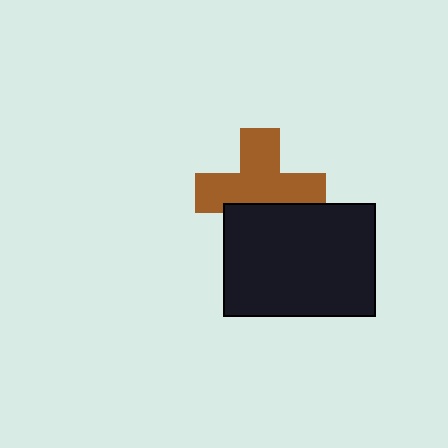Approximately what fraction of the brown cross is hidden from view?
Roughly 32% of the brown cross is hidden behind the black rectangle.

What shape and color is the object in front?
The object in front is a black rectangle.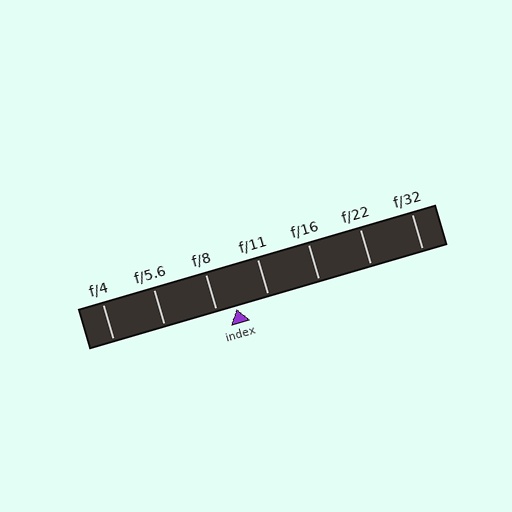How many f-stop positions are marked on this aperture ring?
There are 7 f-stop positions marked.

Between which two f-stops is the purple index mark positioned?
The index mark is between f/8 and f/11.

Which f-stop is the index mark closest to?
The index mark is closest to f/8.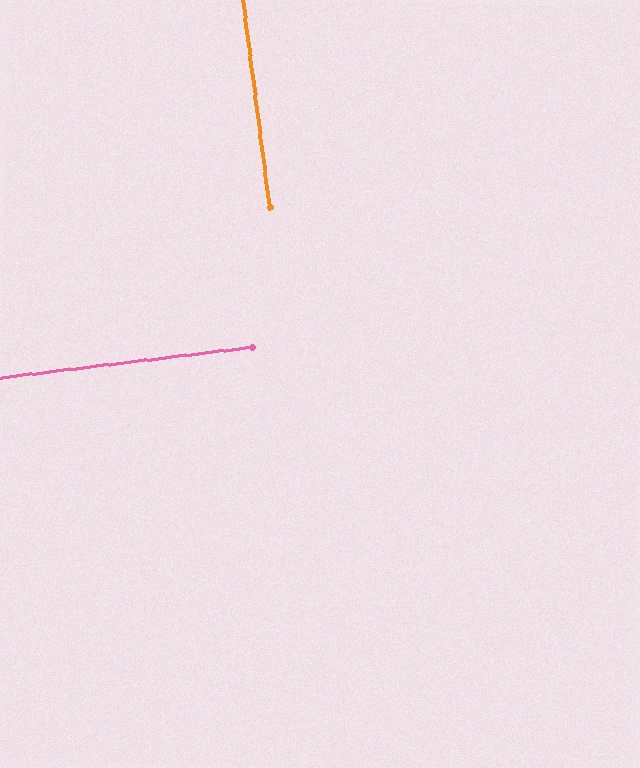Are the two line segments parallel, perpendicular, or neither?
Perpendicular — they meet at approximately 90°.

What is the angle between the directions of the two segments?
Approximately 90 degrees.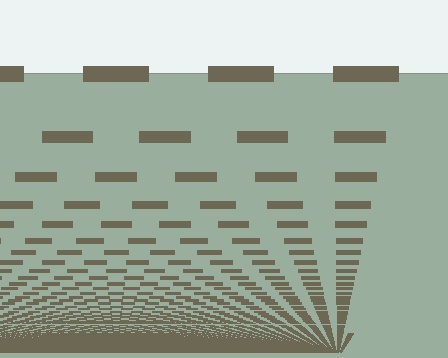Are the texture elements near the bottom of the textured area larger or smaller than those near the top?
Smaller. The gradient is inverted — elements near the bottom are smaller and denser.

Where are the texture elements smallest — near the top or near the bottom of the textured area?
Near the bottom.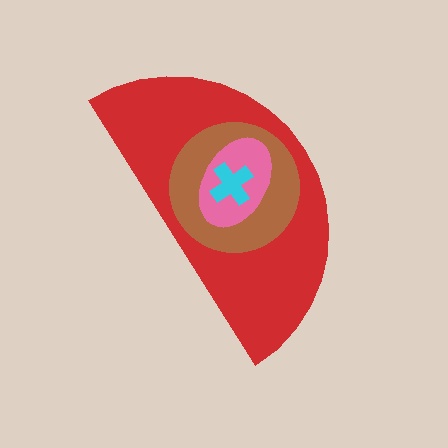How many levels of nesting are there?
4.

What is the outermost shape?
The red semicircle.